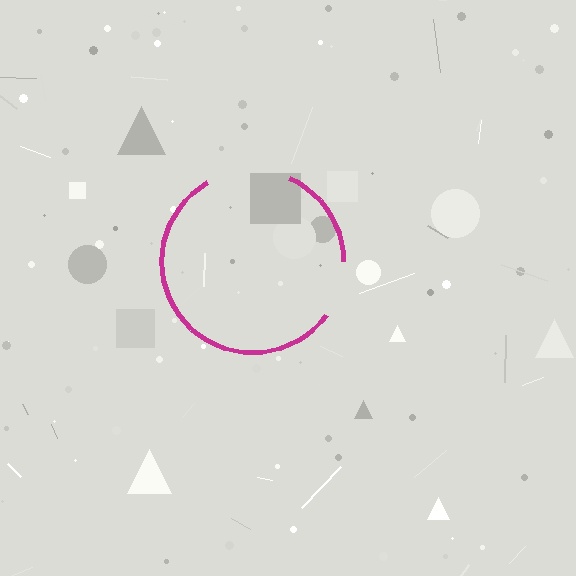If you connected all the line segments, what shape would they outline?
They would outline a circle.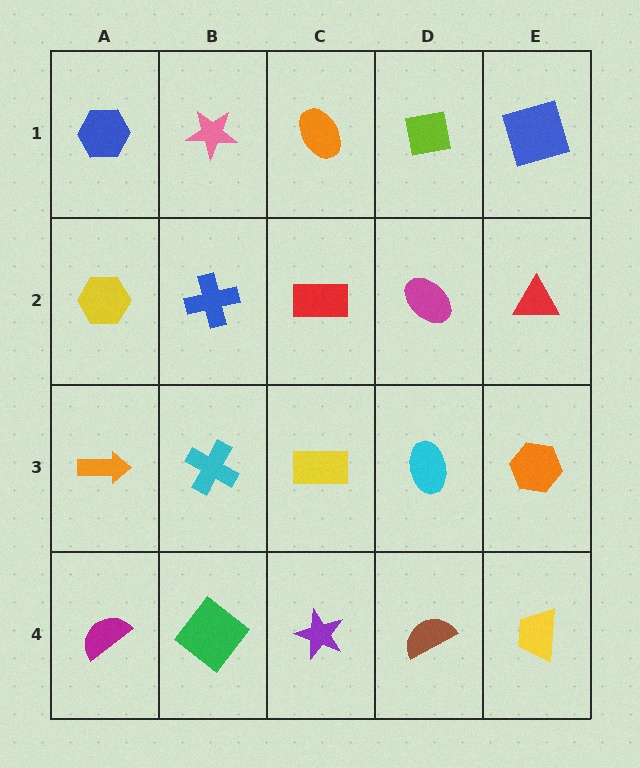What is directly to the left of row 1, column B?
A blue hexagon.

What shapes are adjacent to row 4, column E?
An orange hexagon (row 3, column E), a brown semicircle (row 4, column D).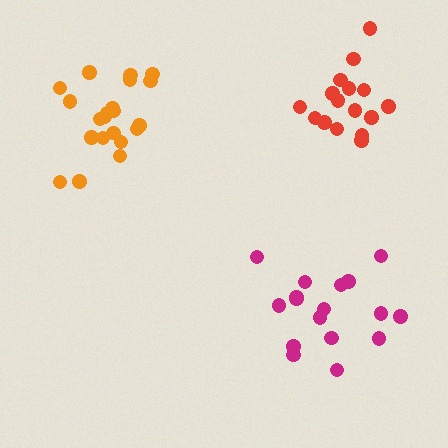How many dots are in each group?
Group 1: 21 dots, Group 2: 17 dots, Group 3: 16 dots (54 total).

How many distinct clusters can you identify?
There are 3 distinct clusters.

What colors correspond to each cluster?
The clusters are colored: orange, magenta, red.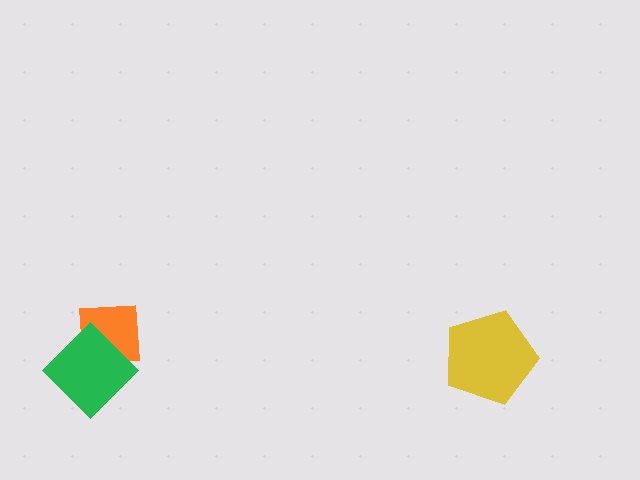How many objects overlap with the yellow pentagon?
0 objects overlap with the yellow pentagon.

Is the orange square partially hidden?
Yes, it is partially covered by another shape.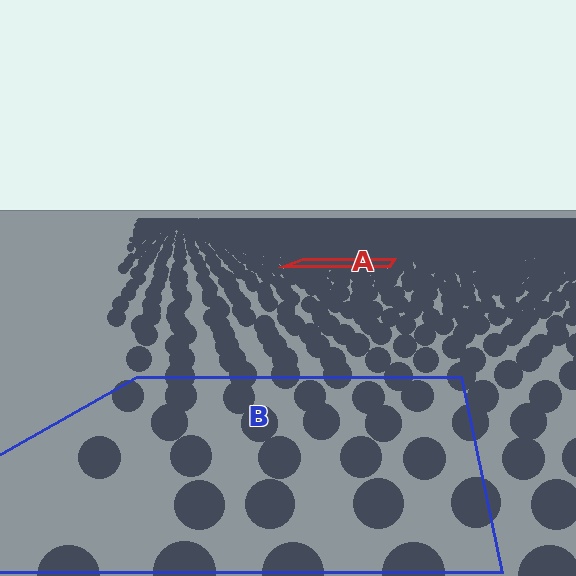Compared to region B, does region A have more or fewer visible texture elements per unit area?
Region A has more texture elements per unit area — they are packed more densely because it is farther away.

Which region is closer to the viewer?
Region B is closer. The texture elements there are larger and more spread out.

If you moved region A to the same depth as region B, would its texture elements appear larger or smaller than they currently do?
They would appear larger. At a closer depth, the same texture elements are projected at a bigger on-screen size.